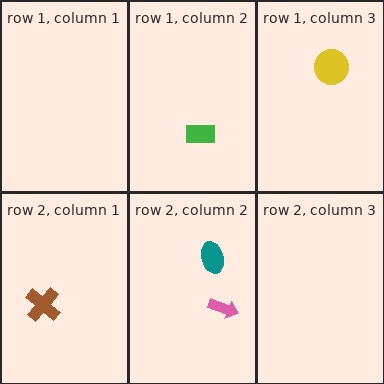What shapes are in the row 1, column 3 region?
The yellow circle.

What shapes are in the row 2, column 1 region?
The brown cross.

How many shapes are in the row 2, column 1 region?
1.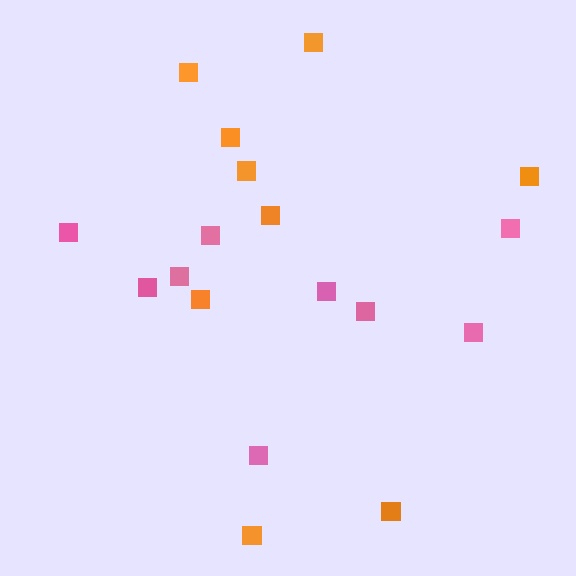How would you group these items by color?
There are 2 groups: one group of orange squares (9) and one group of pink squares (9).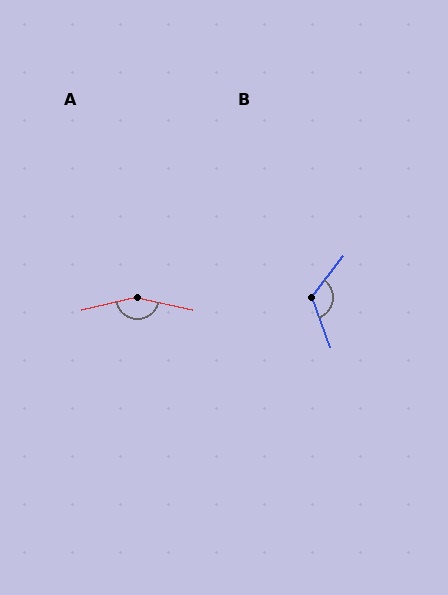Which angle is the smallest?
B, at approximately 122 degrees.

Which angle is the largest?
A, at approximately 155 degrees.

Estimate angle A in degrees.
Approximately 155 degrees.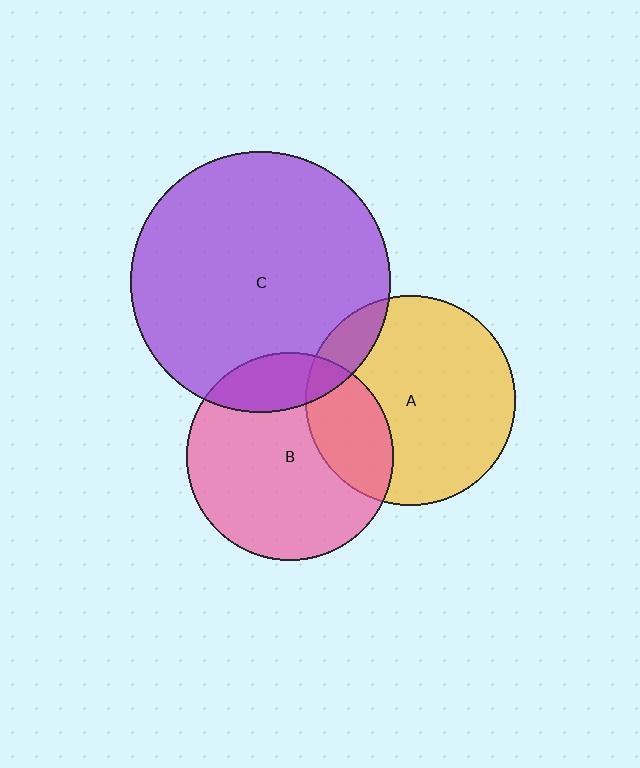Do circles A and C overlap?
Yes.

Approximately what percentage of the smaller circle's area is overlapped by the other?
Approximately 10%.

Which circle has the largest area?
Circle C (purple).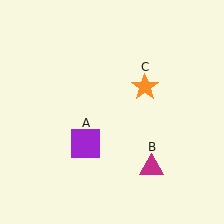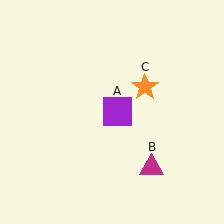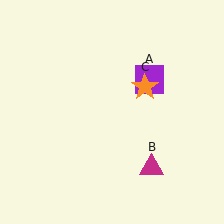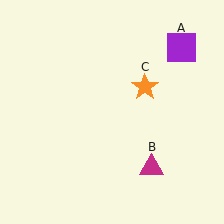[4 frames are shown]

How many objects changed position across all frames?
1 object changed position: purple square (object A).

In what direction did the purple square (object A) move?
The purple square (object A) moved up and to the right.